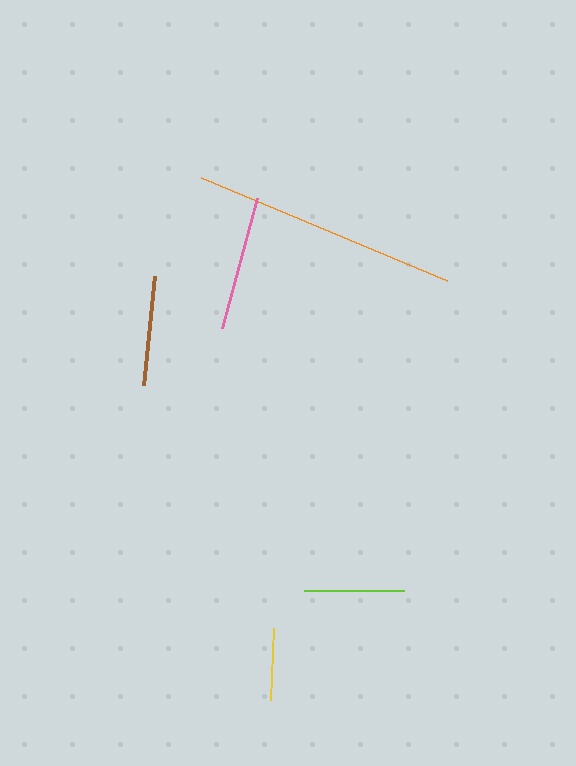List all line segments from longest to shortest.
From longest to shortest: orange, pink, brown, lime, yellow.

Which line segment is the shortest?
The yellow line is the shortest at approximately 72 pixels.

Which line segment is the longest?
The orange line is the longest at approximately 267 pixels.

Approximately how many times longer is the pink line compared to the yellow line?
The pink line is approximately 1.9 times the length of the yellow line.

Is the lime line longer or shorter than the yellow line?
The lime line is longer than the yellow line.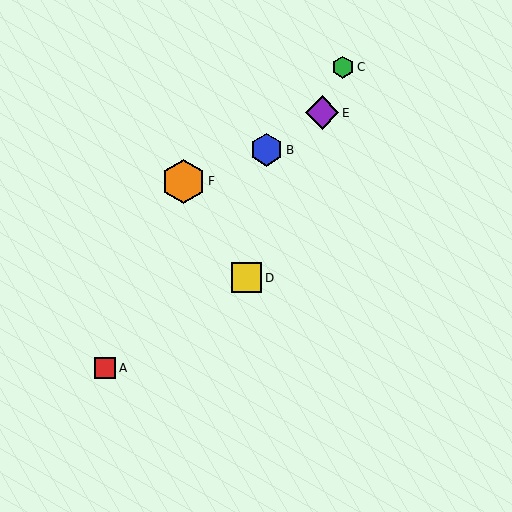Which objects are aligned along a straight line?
Objects C, D, E are aligned along a straight line.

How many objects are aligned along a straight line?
3 objects (C, D, E) are aligned along a straight line.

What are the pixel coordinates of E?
Object E is at (322, 113).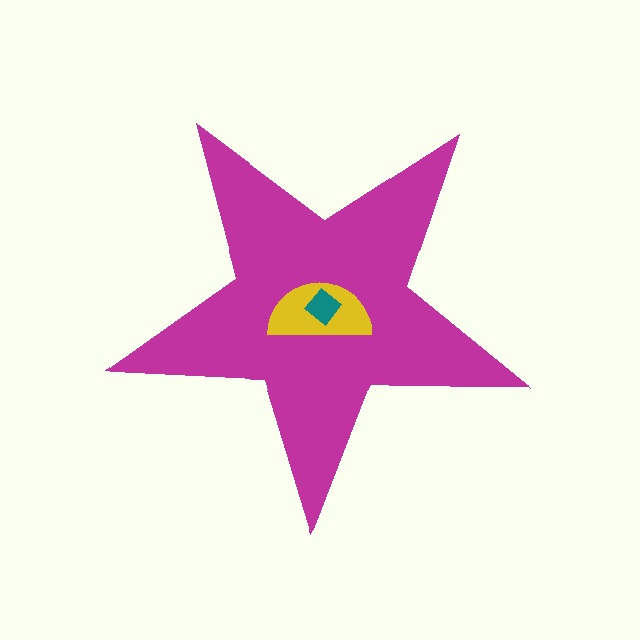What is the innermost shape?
The teal diamond.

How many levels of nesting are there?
3.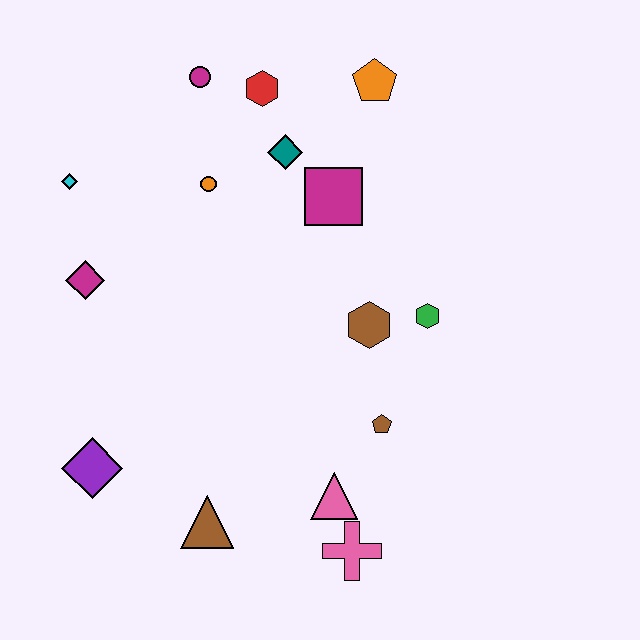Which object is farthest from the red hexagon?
The pink cross is farthest from the red hexagon.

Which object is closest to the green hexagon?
The brown hexagon is closest to the green hexagon.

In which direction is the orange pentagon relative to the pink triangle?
The orange pentagon is above the pink triangle.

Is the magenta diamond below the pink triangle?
No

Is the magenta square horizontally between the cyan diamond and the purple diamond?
No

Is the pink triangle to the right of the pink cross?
No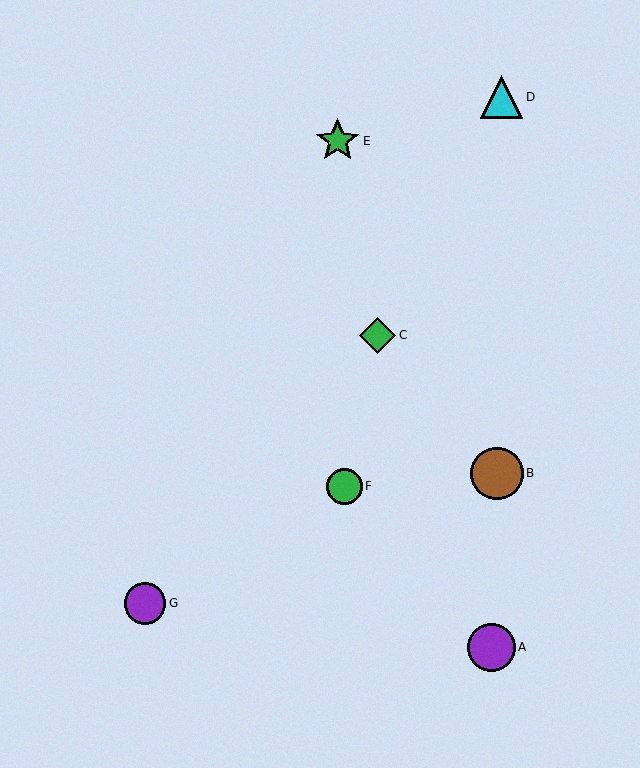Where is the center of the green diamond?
The center of the green diamond is at (378, 335).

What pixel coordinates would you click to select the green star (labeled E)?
Click at (338, 141) to select the green star E.